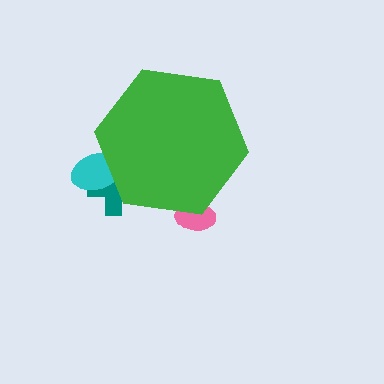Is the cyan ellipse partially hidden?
Yes, the cyan ellipse is partially hidden behind the green hexagon.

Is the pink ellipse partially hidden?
Yes, the pink ellipse is partially hidden behind the green hexagon.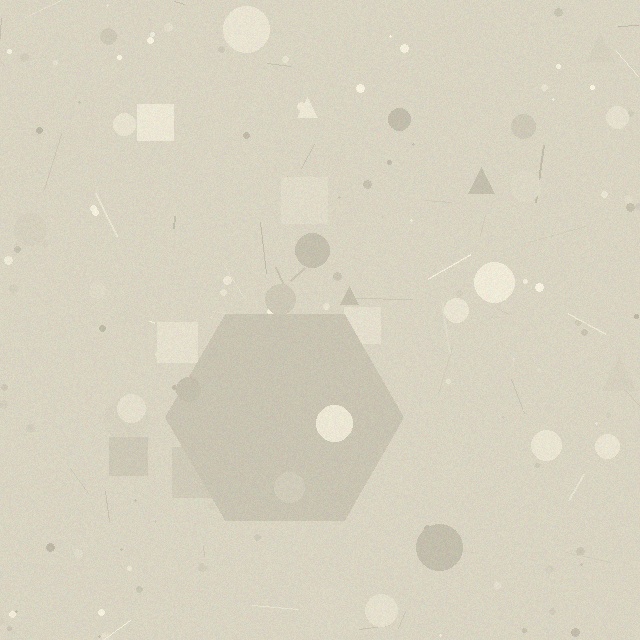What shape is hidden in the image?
A hexagon is hidden in the image.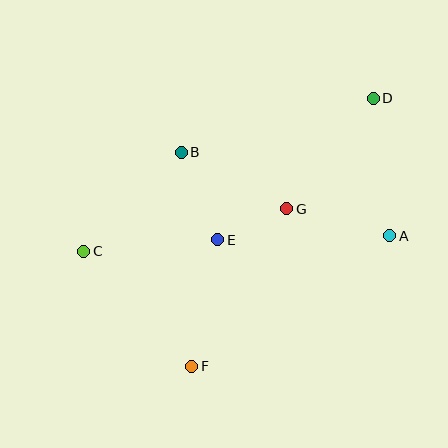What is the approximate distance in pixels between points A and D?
The distance between A and D is approximately 139 pixels.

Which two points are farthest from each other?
Points C and D are farthest from each other.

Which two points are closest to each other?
Points E and G are closest to each other.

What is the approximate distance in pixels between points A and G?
The distance between A and G is approximately 106 pixels.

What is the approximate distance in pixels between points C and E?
The distance between C and E is approximately 134 pixels.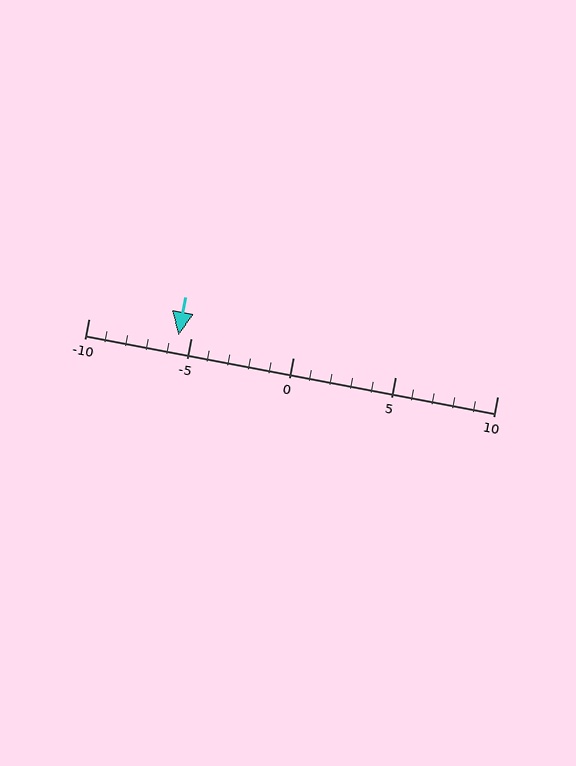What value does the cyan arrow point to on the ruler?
The cyan arrow points to approximately -6.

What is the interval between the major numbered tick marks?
The major tick marks are spaced 5 units apart.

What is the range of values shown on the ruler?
The ruler shows values from -10 to 10.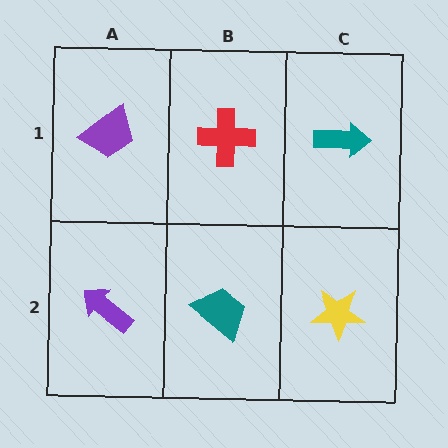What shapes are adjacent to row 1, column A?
A purple arrow (row 2, column A), a red cross (row 1, column B).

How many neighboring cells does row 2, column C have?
2.